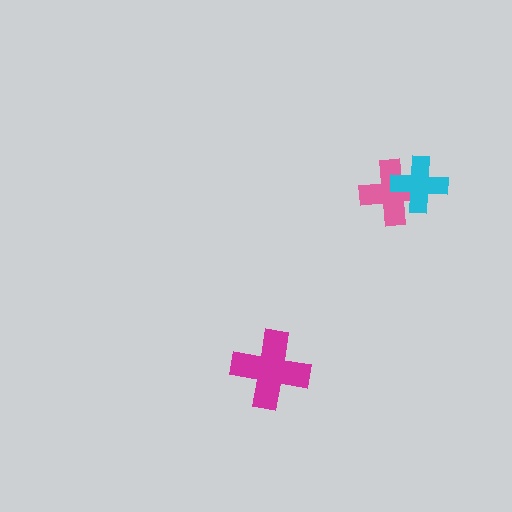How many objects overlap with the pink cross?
1 object overlaps with the pink cross.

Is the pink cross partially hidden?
Yes, it is partially covered by another shape.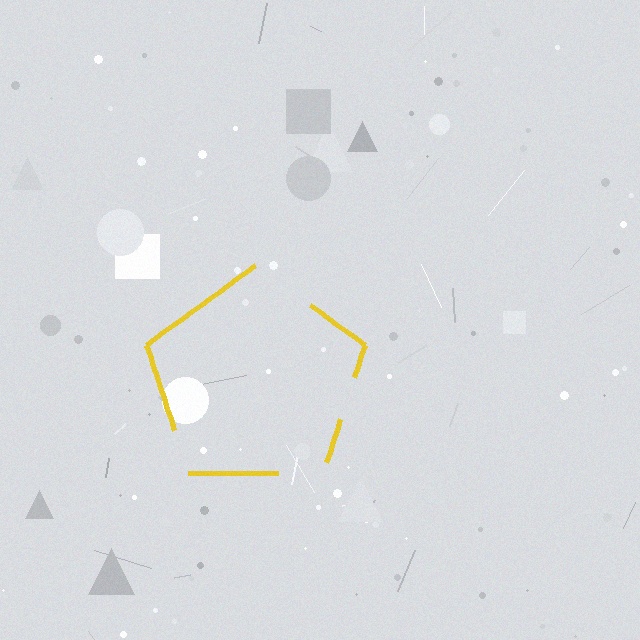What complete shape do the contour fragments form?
The contour fragments form a pentagon.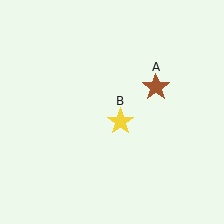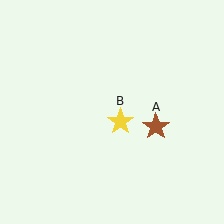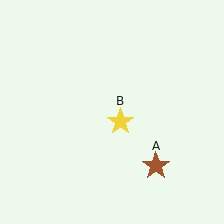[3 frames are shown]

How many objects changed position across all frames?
1 object changed position: brown star (object A).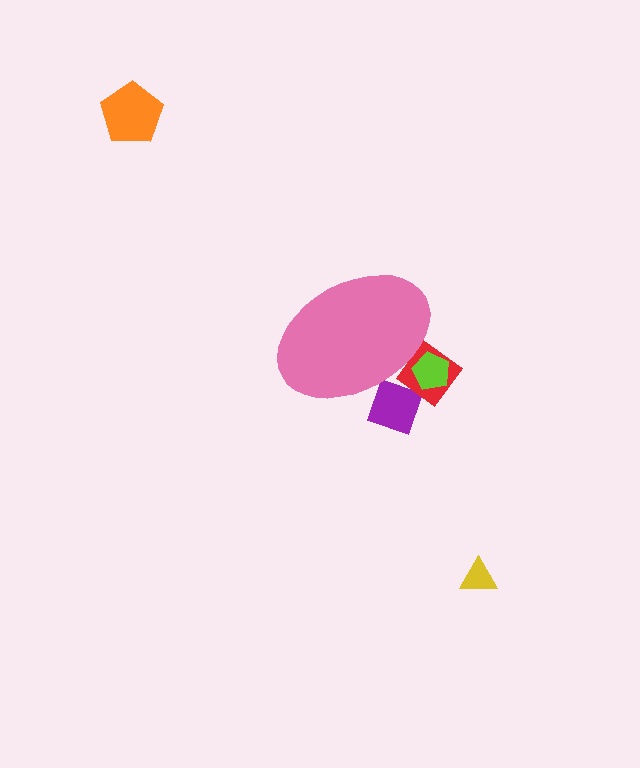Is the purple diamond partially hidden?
Yes, the purple diamond is partially hidden behind the pink ellipse.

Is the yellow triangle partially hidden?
No, the yellow triangle is fully visible.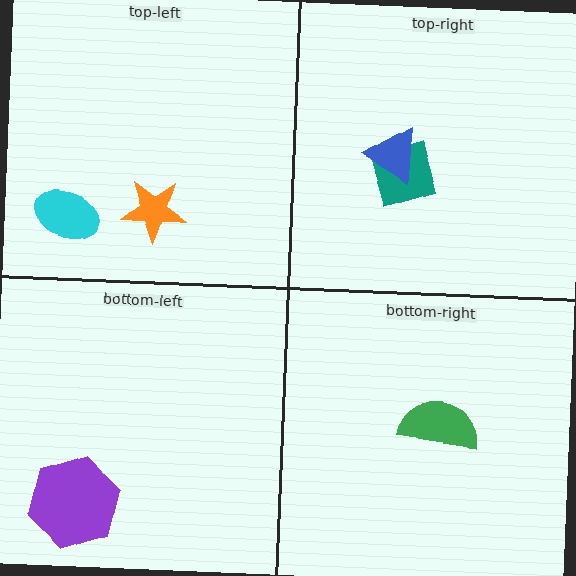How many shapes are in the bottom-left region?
1.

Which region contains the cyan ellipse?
The top-left region.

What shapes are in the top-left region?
The orange star, the cyan ellipse.